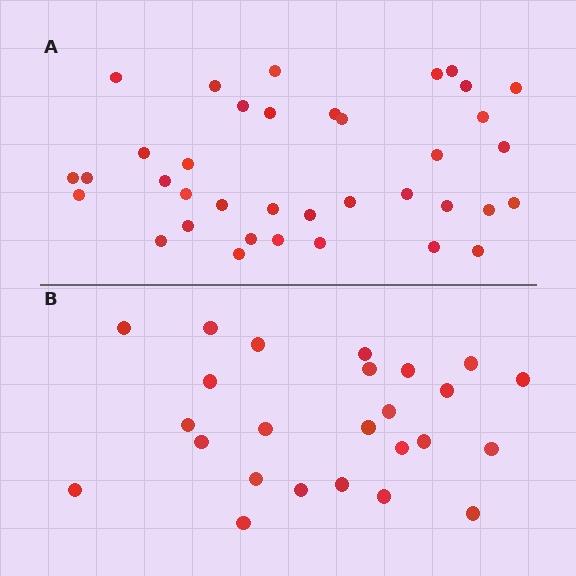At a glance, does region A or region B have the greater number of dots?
Region A (the top region) has more dots.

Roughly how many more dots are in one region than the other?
Region A has roughly 12 or so more dots than region B.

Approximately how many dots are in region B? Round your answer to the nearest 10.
About 20 dots. (The exact count is 25, which rounds to 20.)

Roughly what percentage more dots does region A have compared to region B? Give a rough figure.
About 50% more.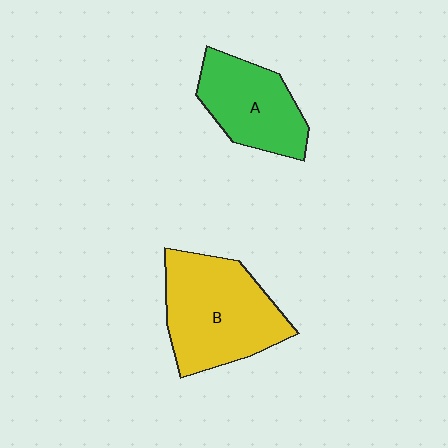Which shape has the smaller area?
Shape A (green).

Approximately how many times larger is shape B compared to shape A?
Approximately 1.4 times.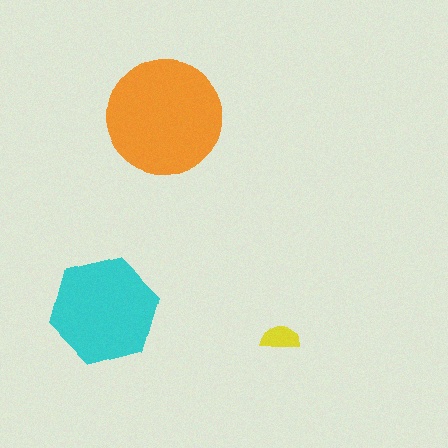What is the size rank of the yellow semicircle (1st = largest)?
3rd.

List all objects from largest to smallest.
The orange circle, the cyan hexagon, the yellow semicircle.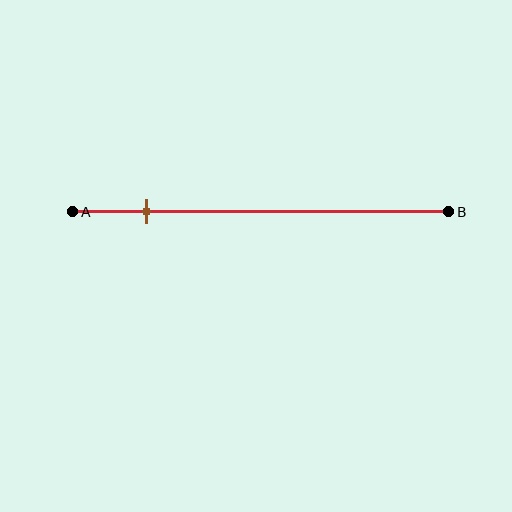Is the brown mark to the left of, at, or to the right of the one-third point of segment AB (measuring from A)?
The brown mark is to the left of the one-third point of segment AB.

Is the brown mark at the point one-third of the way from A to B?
No, the mark is at about 20% from A, not at the 33% one-third point.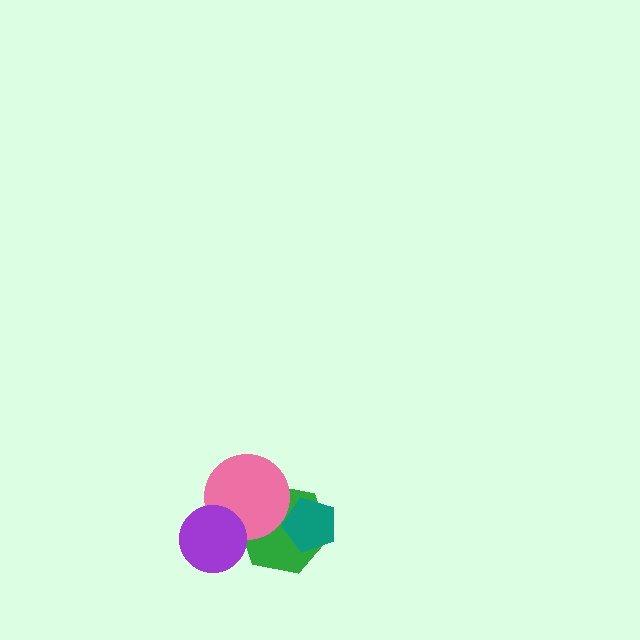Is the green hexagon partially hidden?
Yes, it is partially covered by another shape.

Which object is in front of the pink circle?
The purple circle is in front of the pink circle.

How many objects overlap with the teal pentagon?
1 object overlaps with the teal pentagon.